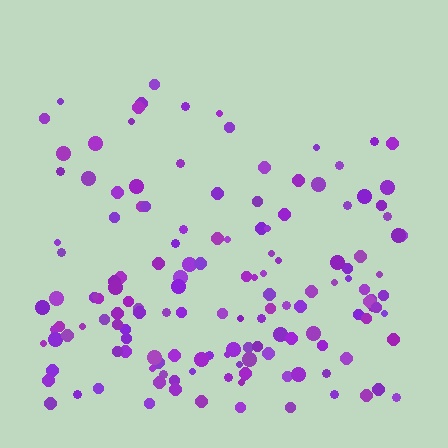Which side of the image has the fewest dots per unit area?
The top.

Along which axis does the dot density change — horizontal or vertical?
Vertical.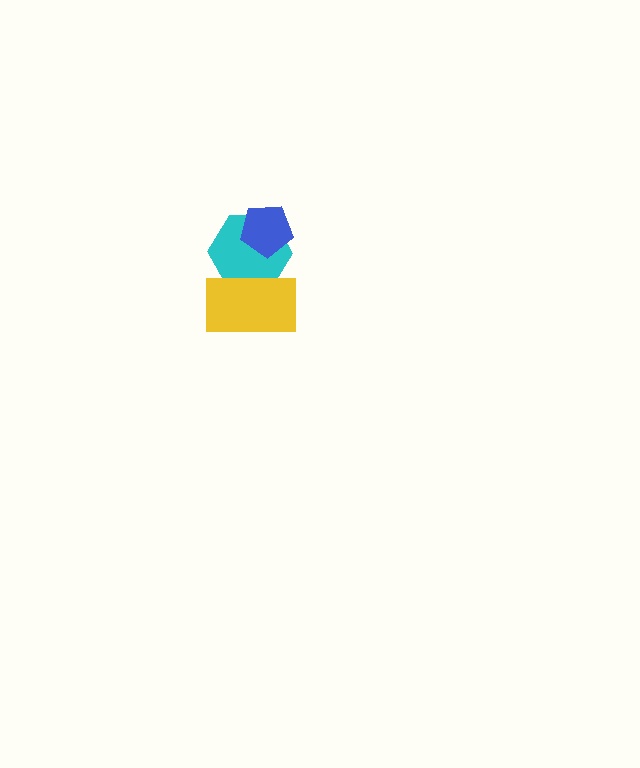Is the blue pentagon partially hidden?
No, no other shape covers it.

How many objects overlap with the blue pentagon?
1 object overlaps with the blue pentagon.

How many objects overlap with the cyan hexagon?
2 objects overlap with the cyan hexagon.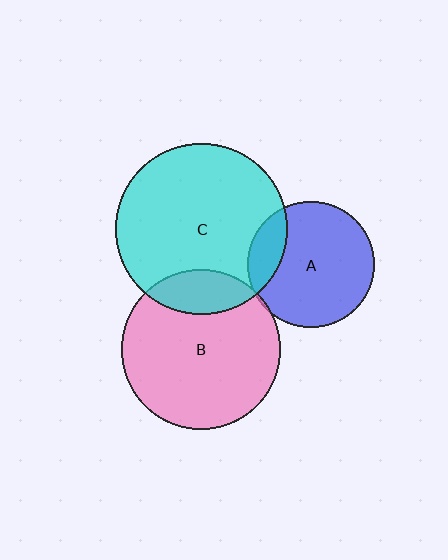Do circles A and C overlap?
Yes.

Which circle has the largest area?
Circle C (cyan).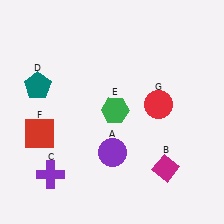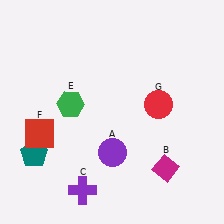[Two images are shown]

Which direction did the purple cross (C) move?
The purple cross (C) moved right.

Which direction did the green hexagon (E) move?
The green hexagon (E) moved left.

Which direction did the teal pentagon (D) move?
The teal pentagon (D) moved down.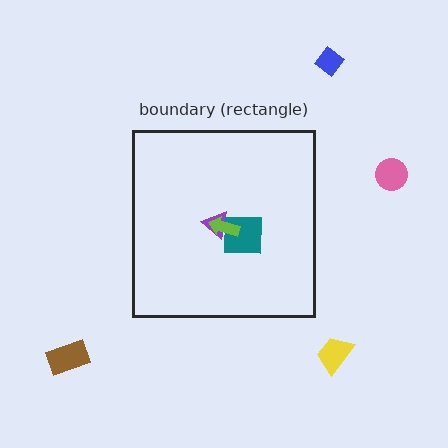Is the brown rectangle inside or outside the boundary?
Outside.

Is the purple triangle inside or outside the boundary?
Inside.